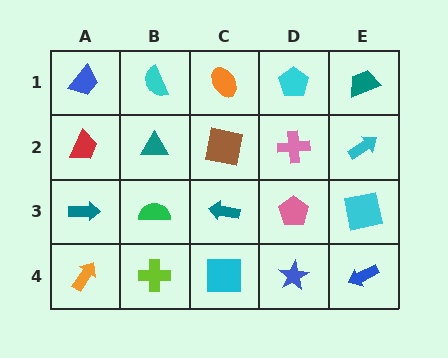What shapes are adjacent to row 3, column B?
A teal triangle (row 2, column B), a lime cross (row 4, column B), a teal arrow (row 3, column A), a teal arrow (row 3, column C).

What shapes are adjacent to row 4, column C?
A teal arrow (row 3, column C), a lime cross (row 4, column B), a blue star (row 4, column D).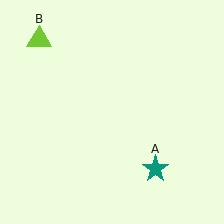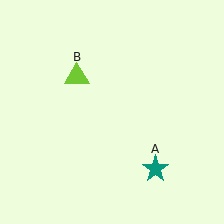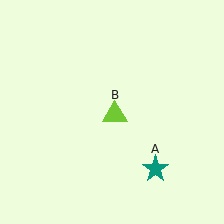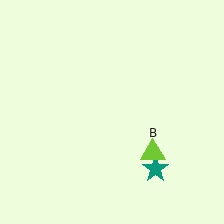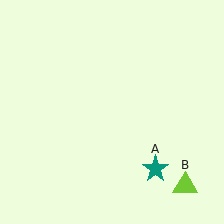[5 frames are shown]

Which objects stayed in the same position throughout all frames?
Teal star (object A) remained stationary.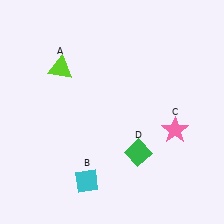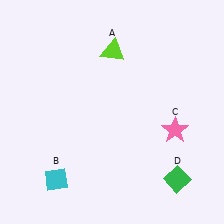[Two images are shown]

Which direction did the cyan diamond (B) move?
The cyan diamond (B) moved left.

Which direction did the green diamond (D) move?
The green diamond (D) moved right.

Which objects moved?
The objects that moved are: the lime triangle (A), the cyan diamond (B), the green diamond (D).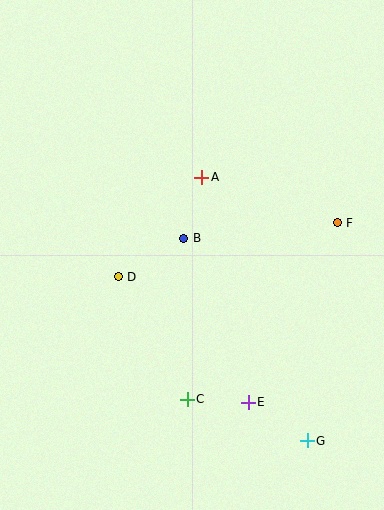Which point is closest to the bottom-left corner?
Point C is closest to the bottom-left corner.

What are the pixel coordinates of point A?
Point A is at (202, 177).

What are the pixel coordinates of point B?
Point B is at (184, 238).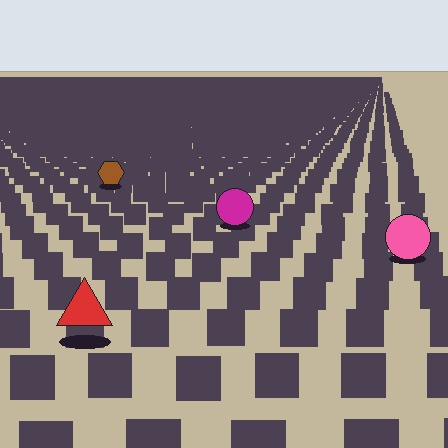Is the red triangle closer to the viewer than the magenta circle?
Yes. The red triangle is closer — you can tell from the texture gradient: the ground texture is coarser near it.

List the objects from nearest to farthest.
From nearest to farthest: the red triangle, the pink circle, the magenta circle, the brown hexagon.